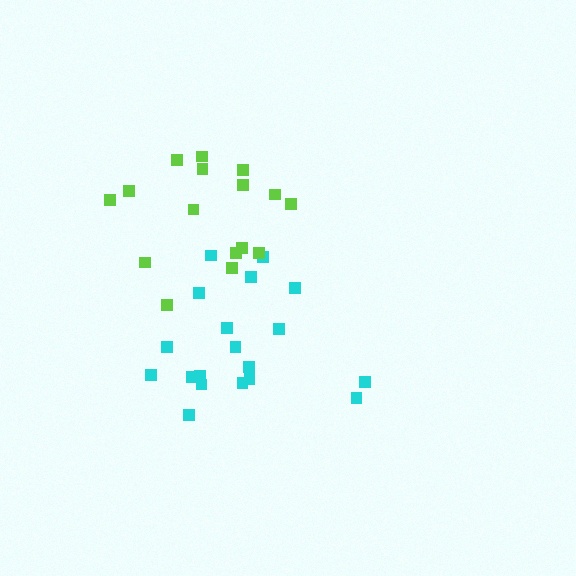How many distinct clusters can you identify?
There are 2 distinct clusters.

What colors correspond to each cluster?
The clusters are colored: cyan, lime.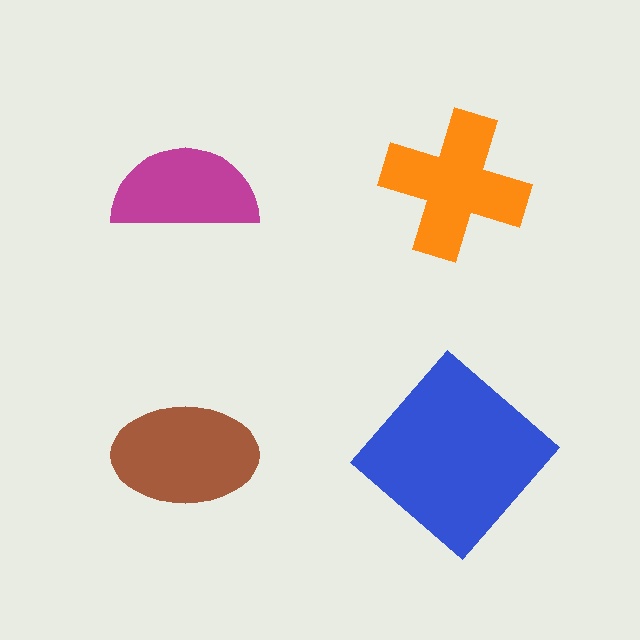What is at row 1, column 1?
A magenta semicircle.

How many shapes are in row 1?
2 shapes.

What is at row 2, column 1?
A brown ellipse.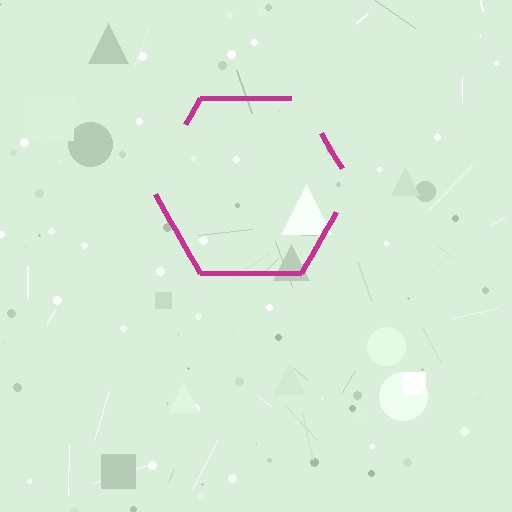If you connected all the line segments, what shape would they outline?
They would outline a hexagon.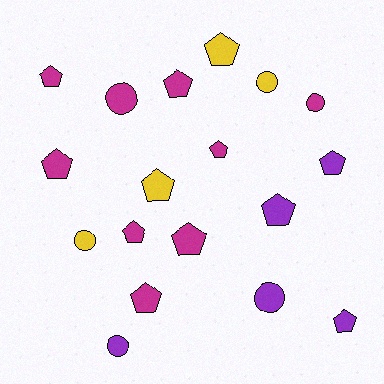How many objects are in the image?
There are 18 objects.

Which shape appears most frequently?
Pentagon, with 12 objects.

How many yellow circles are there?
There are 2 yellow circles.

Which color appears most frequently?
Magenta, with 9 objects.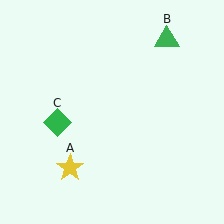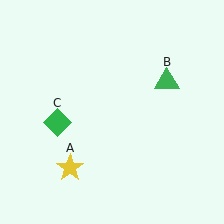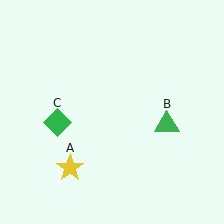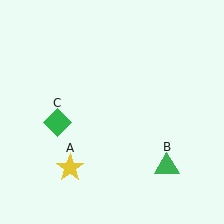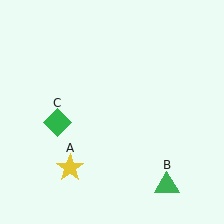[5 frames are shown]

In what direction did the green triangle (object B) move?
The green triangle (object B) moved down.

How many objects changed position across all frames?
1 object changed position: green triangle (object B).